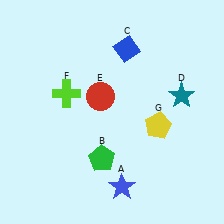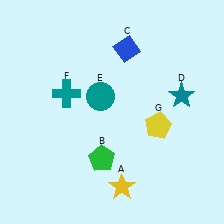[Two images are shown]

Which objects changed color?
A changed from blue to yellow. E changed from red to teal. F changed from lime to teal.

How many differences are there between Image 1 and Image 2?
There are 3 differences between the two images.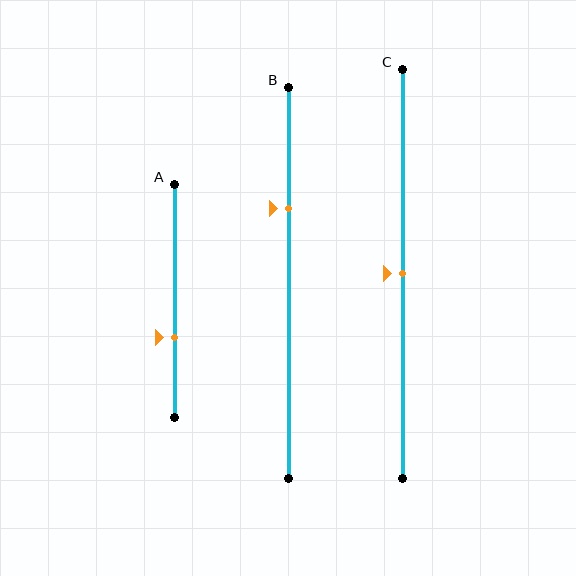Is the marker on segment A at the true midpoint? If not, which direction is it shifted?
No, the marker on segment A is shifted downward by about 16% of the segment length.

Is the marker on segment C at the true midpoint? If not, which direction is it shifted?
Yes, the marker on segment C is at the true midpoint.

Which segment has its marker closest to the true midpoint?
Segment C has its marker closest to the true midpoint.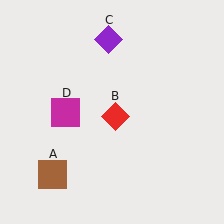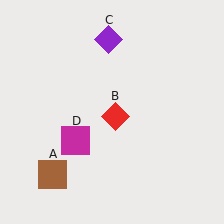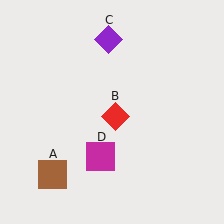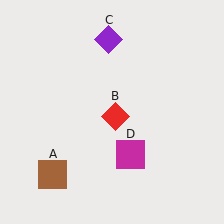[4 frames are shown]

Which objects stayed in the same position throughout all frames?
Brown square (object A) and red diamond (object B) and purple diamond (object C) remained stationary.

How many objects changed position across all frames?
1 object changed position: magenta square (object D).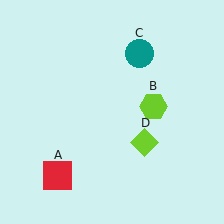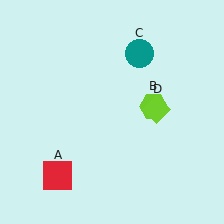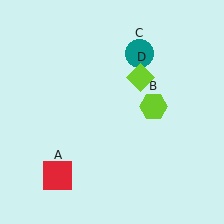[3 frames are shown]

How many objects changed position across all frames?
1 object changed position: lime diamond (object D).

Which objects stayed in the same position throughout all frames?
Red square (object A) and lime hexagon (object B) and teal circle (object C) remained stationary.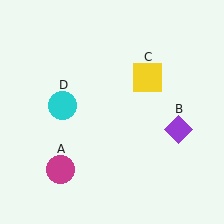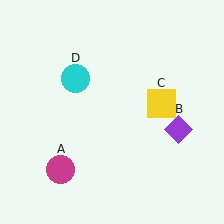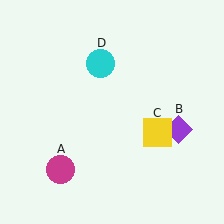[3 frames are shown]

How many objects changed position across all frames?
2 objects changed position: yellow square (object C), cyan circle (object D).